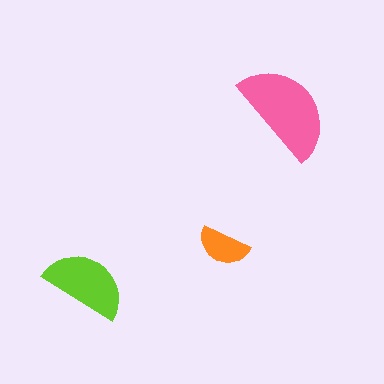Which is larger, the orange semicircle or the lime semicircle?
The lime one.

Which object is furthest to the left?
The lime semicircle is leftmost.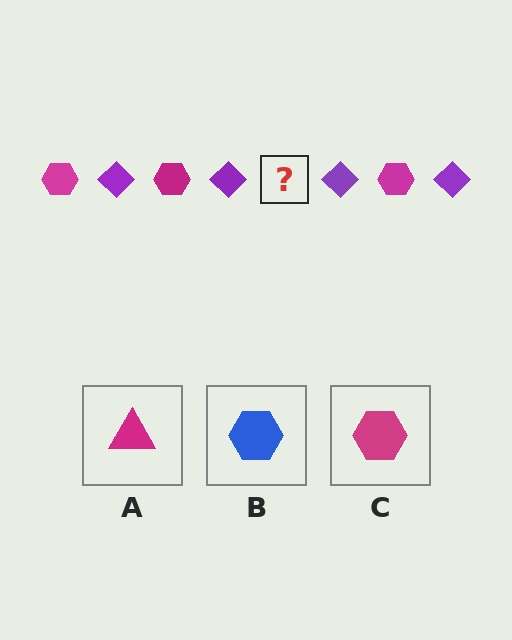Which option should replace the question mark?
Option C.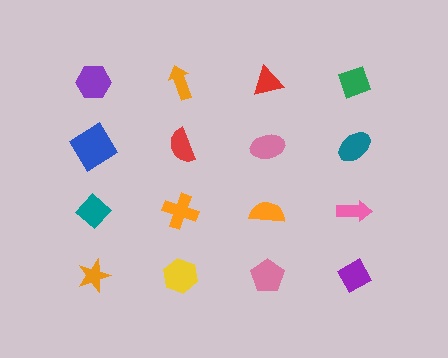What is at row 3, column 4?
A pink arrow.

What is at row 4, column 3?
A pink pentagon.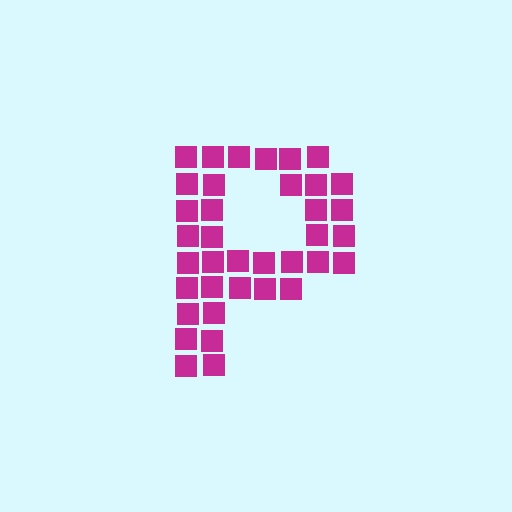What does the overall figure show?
The overall figure shows the letter P.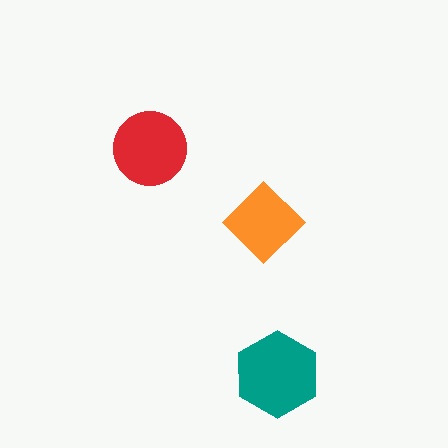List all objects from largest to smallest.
The teal hexagon, the red circle, the orange diamond.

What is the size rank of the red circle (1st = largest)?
2nd.